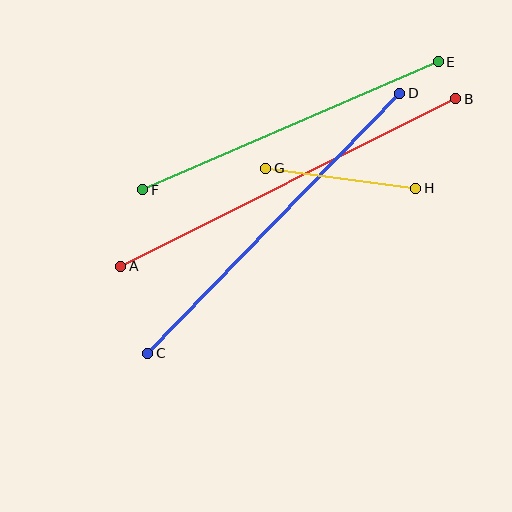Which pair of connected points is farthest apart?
Points A and B are farthest apart.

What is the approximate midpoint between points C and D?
The midpoint is at approximately (274, 223) pixels.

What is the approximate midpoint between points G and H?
The midpoint is at approximately (341, 178) pixels.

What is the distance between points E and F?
The distance is approximately 322 pixels.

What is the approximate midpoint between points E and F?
The midpoint is at approximately (290, 126) pixels.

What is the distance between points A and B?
The distance is approximately 375 pixels.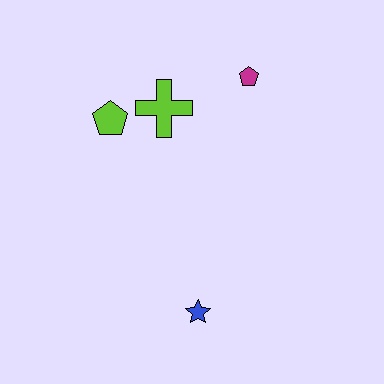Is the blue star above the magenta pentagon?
No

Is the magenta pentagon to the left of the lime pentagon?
No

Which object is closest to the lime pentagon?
The lime cross is closest to the lime pentagon.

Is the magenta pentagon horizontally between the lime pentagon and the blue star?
No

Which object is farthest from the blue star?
The magenta pentagon is farthest from the blue star.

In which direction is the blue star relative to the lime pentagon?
The blue star is below the lime pentagon.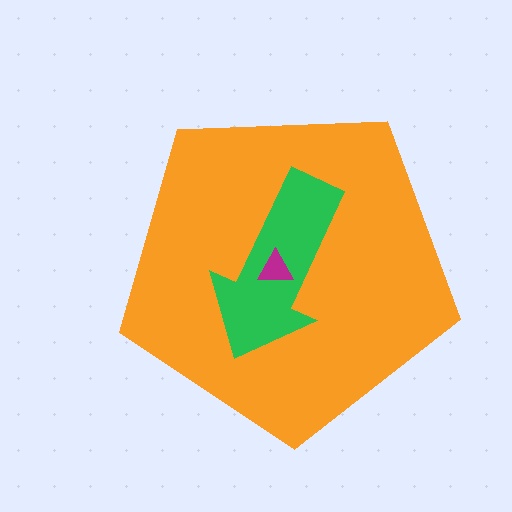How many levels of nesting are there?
3.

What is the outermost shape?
The orange pentagon.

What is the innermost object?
The magenta triangle.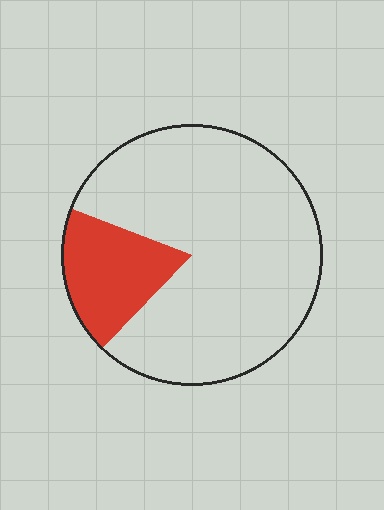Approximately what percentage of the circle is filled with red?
Approximately 20%.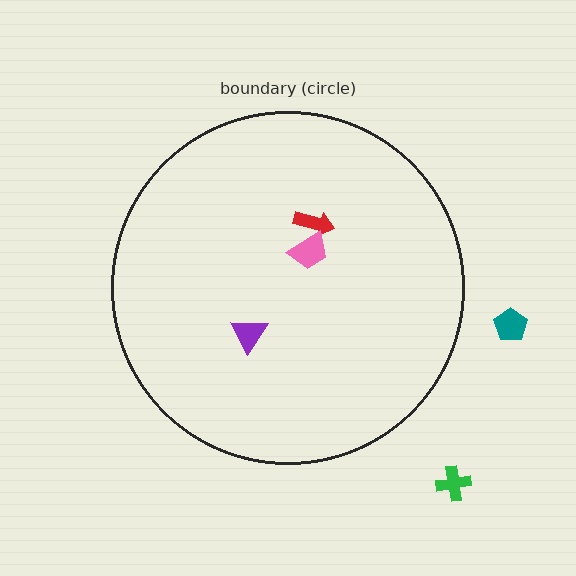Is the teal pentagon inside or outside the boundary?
Outside.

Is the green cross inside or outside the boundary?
Outside.